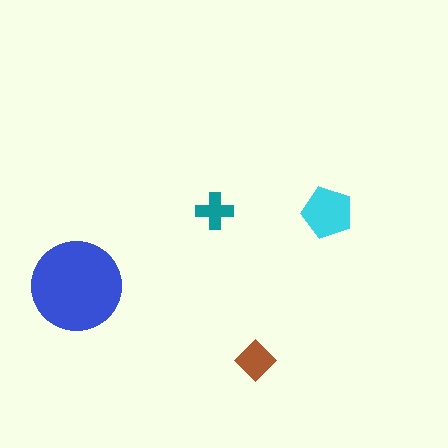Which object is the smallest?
The teal cross.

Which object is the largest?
The blue circle.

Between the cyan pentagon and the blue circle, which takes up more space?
The blue circle.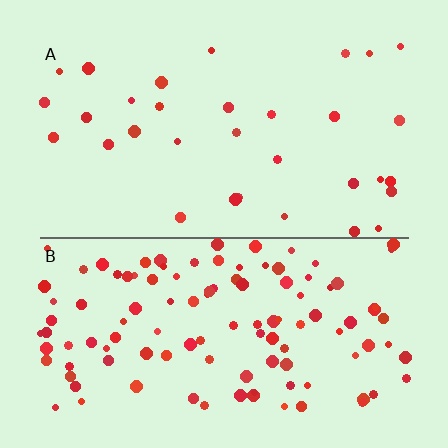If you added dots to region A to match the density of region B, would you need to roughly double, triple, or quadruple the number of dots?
Approximately quadruple.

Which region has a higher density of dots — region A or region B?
B (the bottom).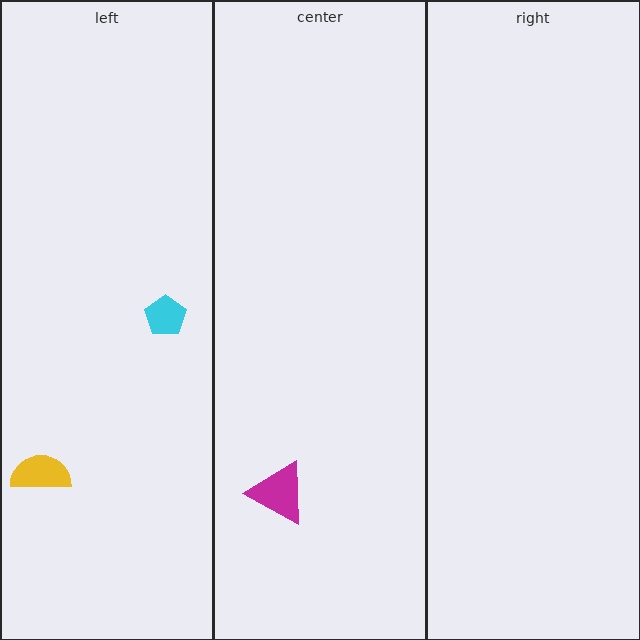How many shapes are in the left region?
2.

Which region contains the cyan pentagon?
The left region.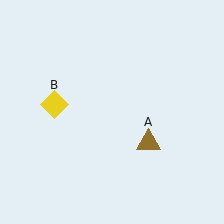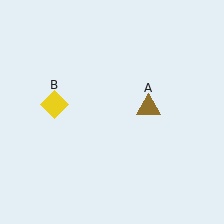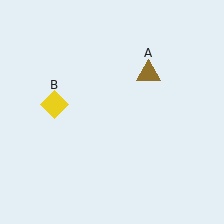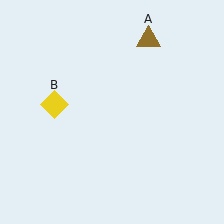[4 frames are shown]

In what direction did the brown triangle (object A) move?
The brown triangle (object A) moved up.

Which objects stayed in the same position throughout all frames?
Yellow diamond (object B) remained stationary.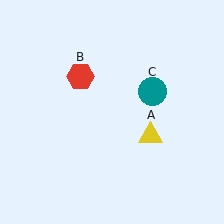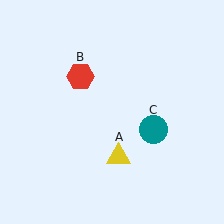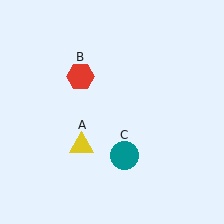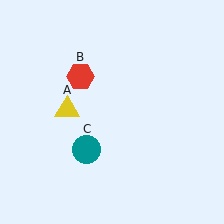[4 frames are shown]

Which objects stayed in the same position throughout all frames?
Red hexagon (object B) remained stationary.